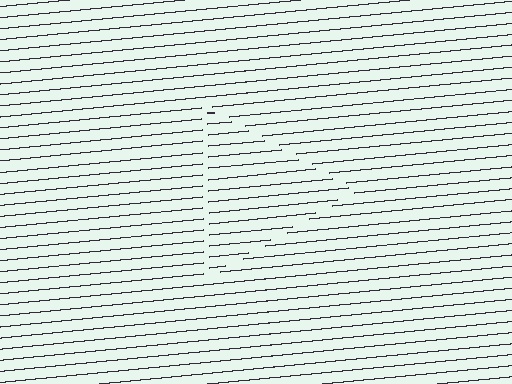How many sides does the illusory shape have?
3 sides — the line-ends trace a triangle.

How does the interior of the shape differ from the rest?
The interior of the shape contains the same grating, shifted by half a period — the contour is defined by the phase discontinuity where line-ends from the inner and outer gratings abut.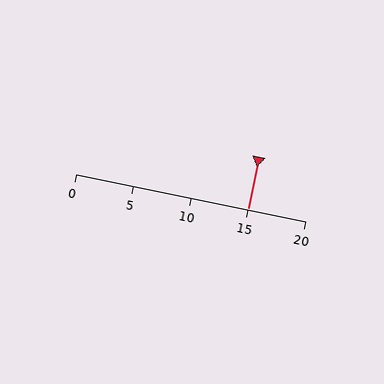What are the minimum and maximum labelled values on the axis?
The axis runs from 0 to 20.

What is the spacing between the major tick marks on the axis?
The major ticks are spaced 5 apart.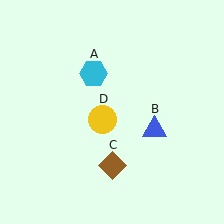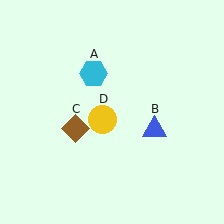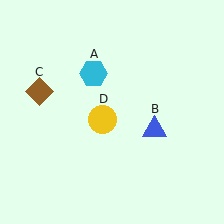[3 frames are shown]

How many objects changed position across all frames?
1 object changed position: brown diamond (object C).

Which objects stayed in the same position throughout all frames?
Cyan hexagon (object A) and blue triangle (object B) and yellow circle (object D) remained stationary.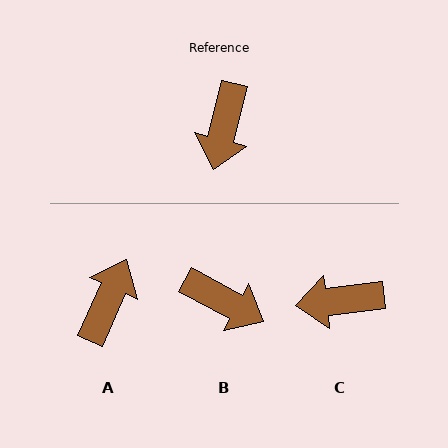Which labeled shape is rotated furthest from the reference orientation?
A, about 170 degrees away.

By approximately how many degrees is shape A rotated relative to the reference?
Approximately 170 degrees counter-clockwise.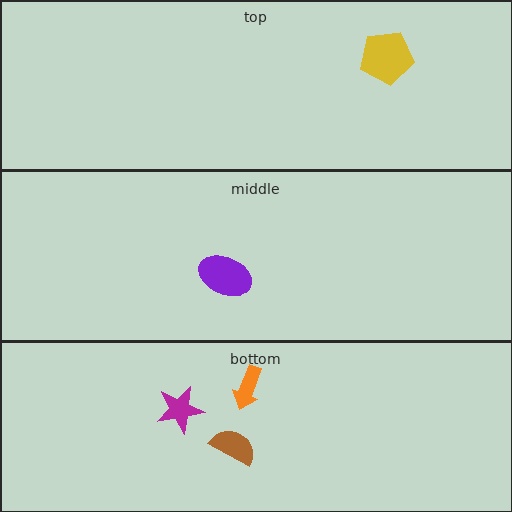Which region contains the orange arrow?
The bottom region.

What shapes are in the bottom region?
The brown semicircle, the magenta star, the orange arrow.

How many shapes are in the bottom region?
3.